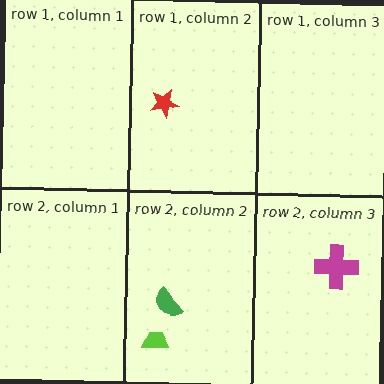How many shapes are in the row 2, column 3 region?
1.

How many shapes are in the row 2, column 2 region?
2.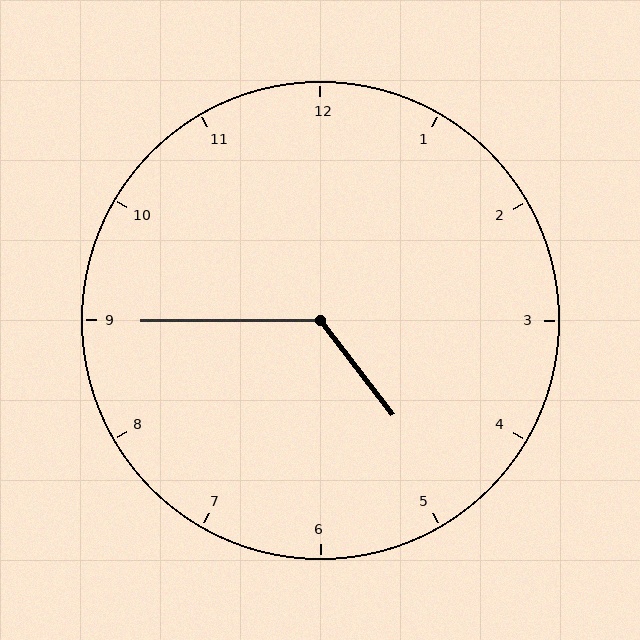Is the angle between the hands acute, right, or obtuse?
It is obtuse.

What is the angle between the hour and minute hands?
Approximately 128 degrees.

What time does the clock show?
4:45.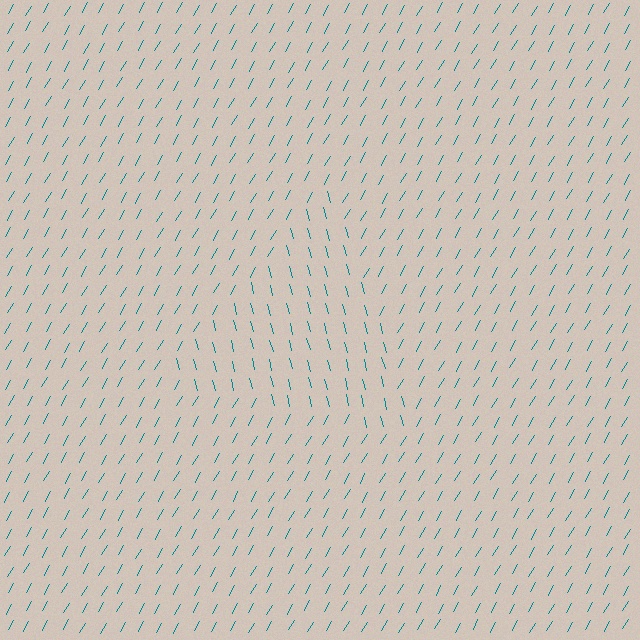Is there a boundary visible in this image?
Yes, there is a texture boundary formed by a change in line orientation.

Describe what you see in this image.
The image is filled with small teal line segments. A triangle region in the image has lines oriented differently from the surrounding lines, creating a visible texture boundary.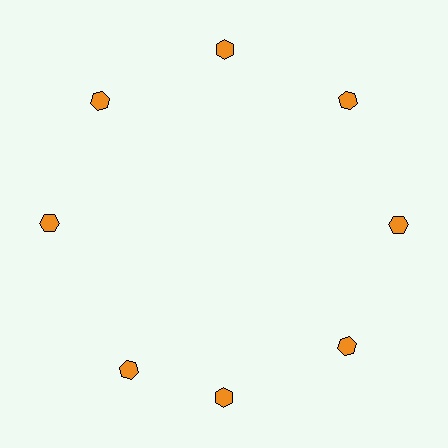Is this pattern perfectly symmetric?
No. The 8 orange hexagons are arranged in a ring, but one element near the 8 o'clock position is rotated out of alignment along the ring, breaking the 8-fold rotational symmetry.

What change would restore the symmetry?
The symmetry would be restored by rotating it back into even spacing with its neighbors so that all 8 hexagons sit at equal angles and equal distance from the center.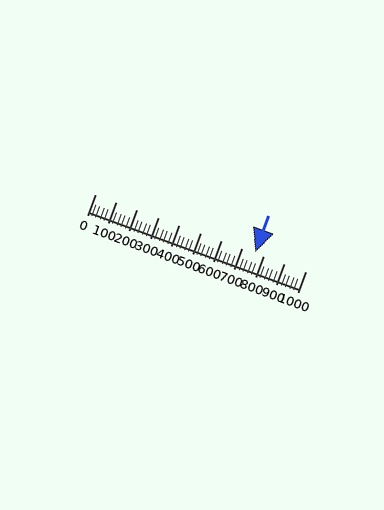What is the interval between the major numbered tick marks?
The major tick marks are spaced 100 units apart.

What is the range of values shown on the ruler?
The ruler shows values from 0 to 1000.